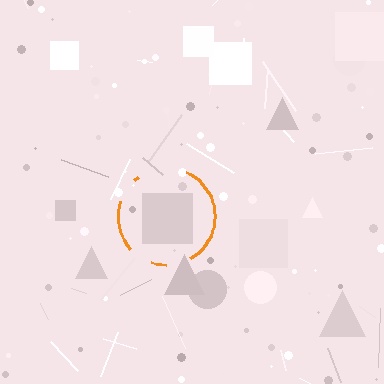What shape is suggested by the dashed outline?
The dashed outline suggests a circle.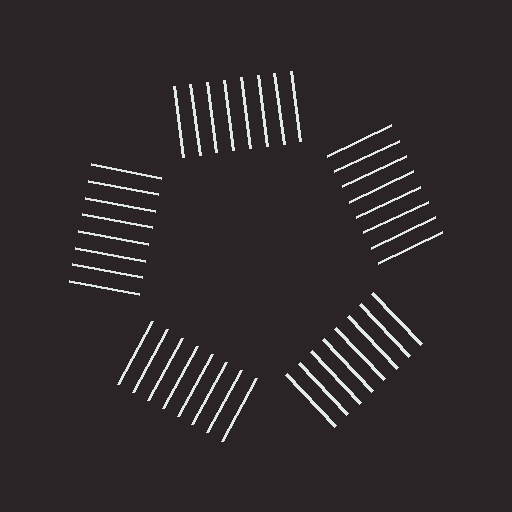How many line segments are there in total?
40 — 8 along each of the 5 edges.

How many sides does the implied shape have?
5 sides — the line-ends trace a pentagon.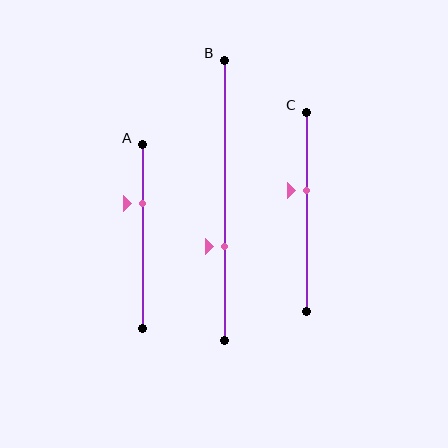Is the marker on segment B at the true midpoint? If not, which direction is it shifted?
No, the marker on segment B is shifted downward by about 16% of the segment length.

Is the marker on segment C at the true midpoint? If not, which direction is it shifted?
No, the marker on segment C is shifted upward by about 11% of the segment length.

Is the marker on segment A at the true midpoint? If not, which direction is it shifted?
No, the marker on segment A is shifted upward by about 18% of the segment length.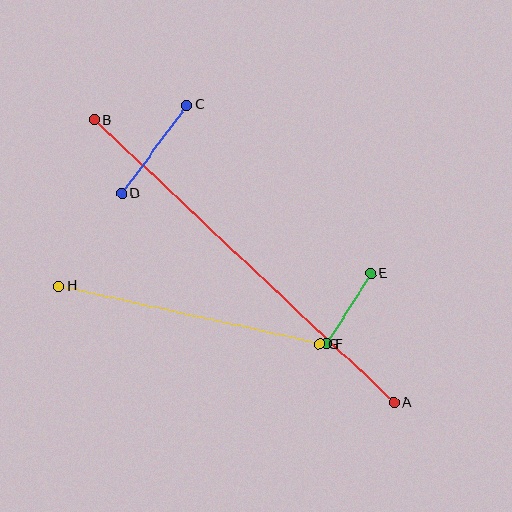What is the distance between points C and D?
The distance is approximately 110 pixels.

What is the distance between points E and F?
The distance is approximately 83 pixels.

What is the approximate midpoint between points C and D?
The midpoint is at approximately (154, 149) pixels.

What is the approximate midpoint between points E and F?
The midpoint is at approximately (349, 309) pixels.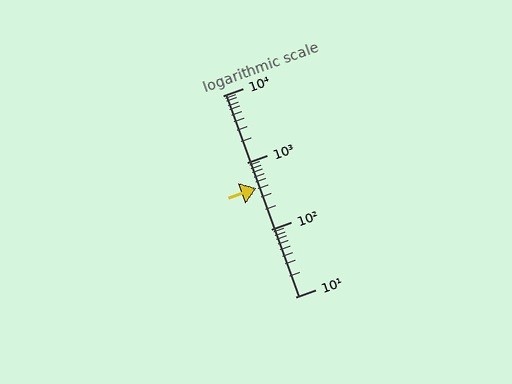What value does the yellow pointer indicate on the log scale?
The pointer indicates approximately 420.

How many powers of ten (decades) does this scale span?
The scale spans 3 decades, from 10 to 10000.